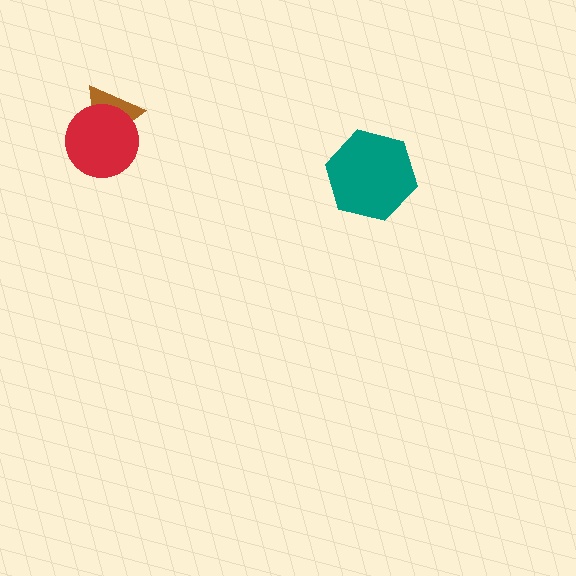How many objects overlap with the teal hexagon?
0 objects overlap with the teal hexagon.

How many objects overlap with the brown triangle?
1 object overlaps with the brown triangle.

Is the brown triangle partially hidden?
Yes, it is partially covered by another shape.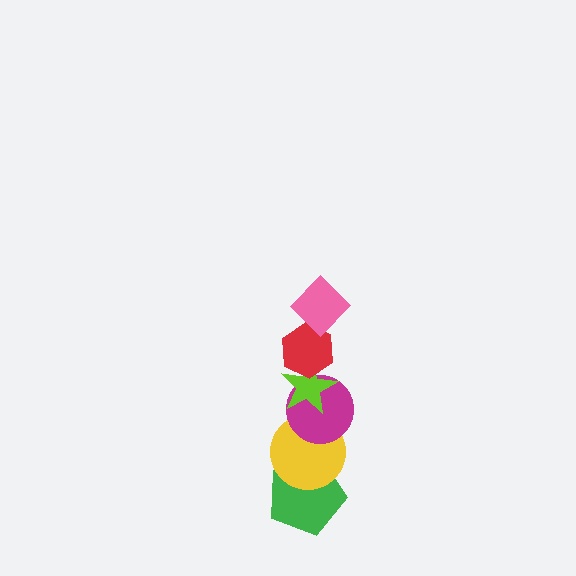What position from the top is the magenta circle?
The magenta circle is 4th from the top.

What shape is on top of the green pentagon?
The yellow circle is on top of the green pentagon.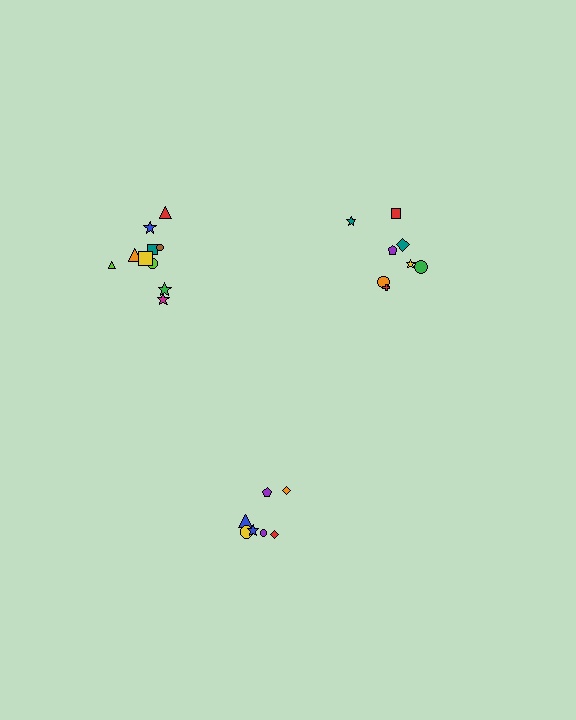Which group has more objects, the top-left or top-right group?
The top-left group.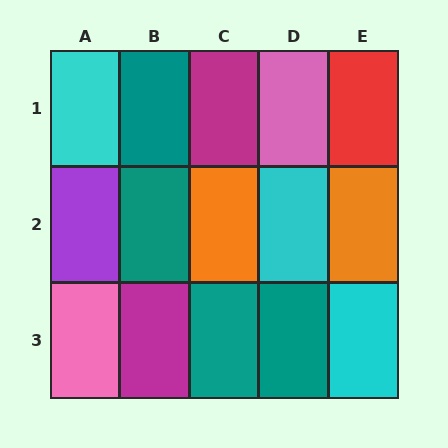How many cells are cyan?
3 cells are cyan.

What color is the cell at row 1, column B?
Teal.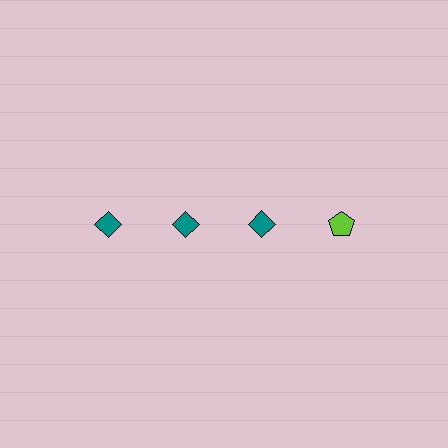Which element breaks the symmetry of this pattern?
The lime pentagon in the top row, second from right column breaks the symmetry. All other shapes are teal diamonds.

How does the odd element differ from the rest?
It differs in both color (lime instead of teal) and shape (pentagon instead of diamond).